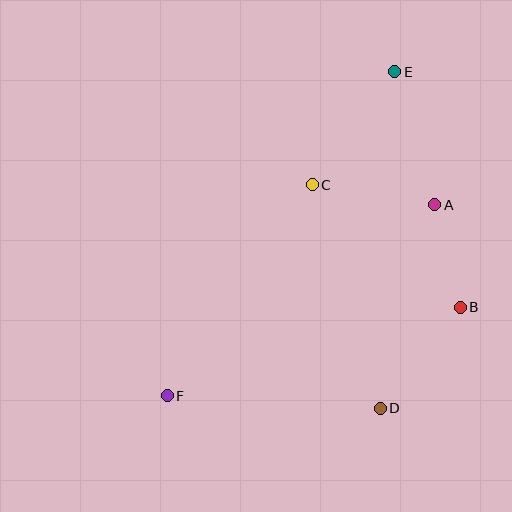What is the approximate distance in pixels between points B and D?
The distance between B and D is approximately 129 pixels.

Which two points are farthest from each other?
Points E and F are farthest from each other.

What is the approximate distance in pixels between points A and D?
The distance between A and D is approximately 211 pixels.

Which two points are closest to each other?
Points A and B are closest to each other.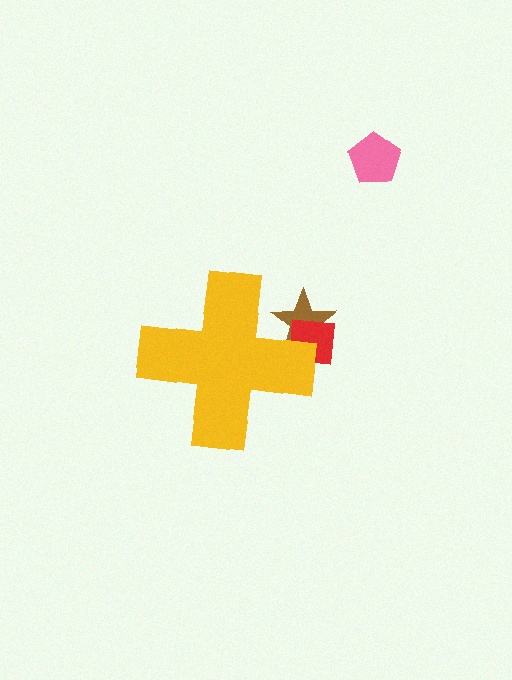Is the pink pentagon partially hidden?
No, the pink pentagon is fully visible.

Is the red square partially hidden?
Yes, the red square is partially hidden behind the yellow cross.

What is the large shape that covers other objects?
A yellow cross.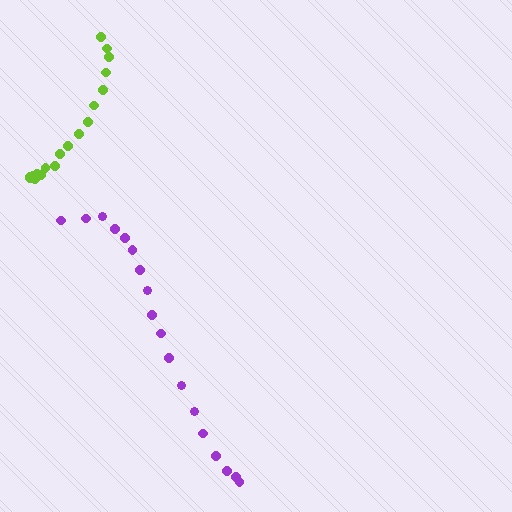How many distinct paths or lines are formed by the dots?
There are 2 distinct paths.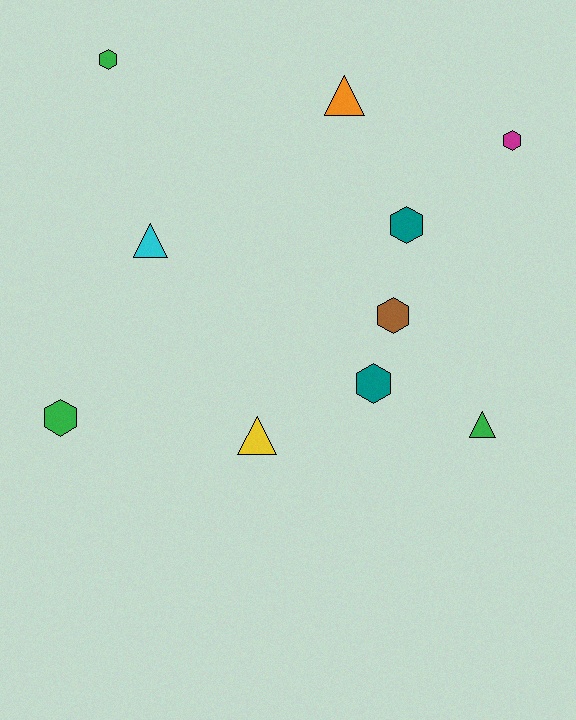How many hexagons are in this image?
There are 6 hexagons.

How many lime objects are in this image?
There are no lime objects.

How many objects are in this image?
There are 10 objects.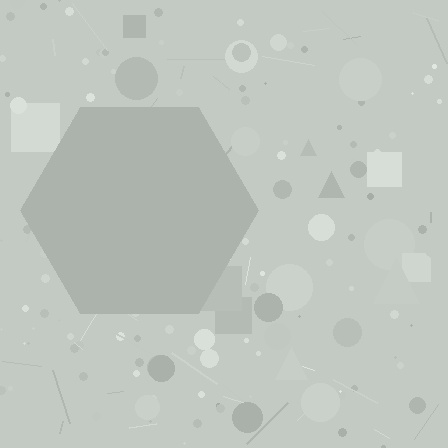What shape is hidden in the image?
A hexagon is hidden in the image.